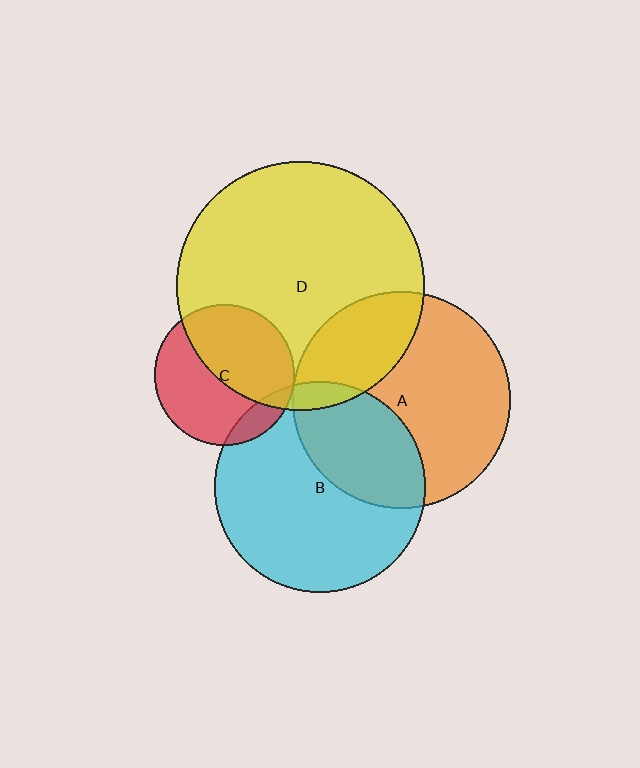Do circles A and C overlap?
Yes.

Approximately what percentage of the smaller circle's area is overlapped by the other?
Approximately 5%.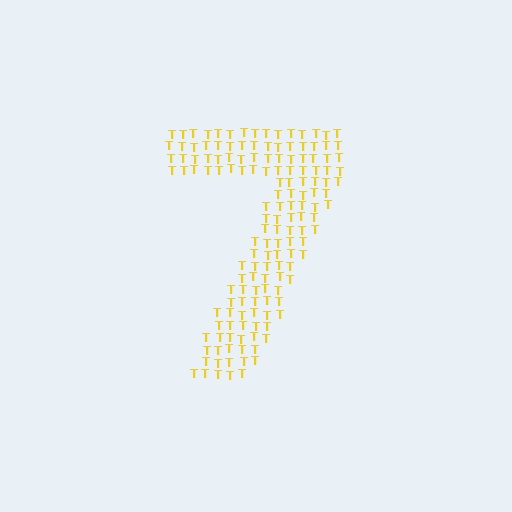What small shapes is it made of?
It is made of small letter T's.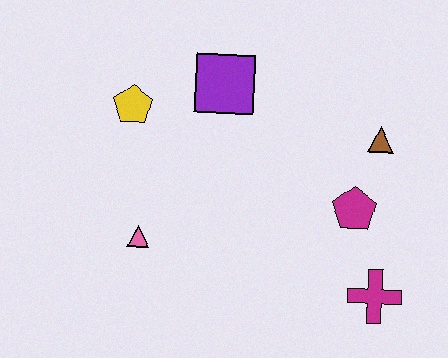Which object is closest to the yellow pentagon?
The purple square is closest to the yellow pentagon.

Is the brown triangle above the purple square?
No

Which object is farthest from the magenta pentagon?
The yellow pentagon is farthest from the magenta pentagon.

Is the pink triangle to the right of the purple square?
No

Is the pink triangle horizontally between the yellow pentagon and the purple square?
Yes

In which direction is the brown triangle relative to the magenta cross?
The brown triangle is above the magenta cross.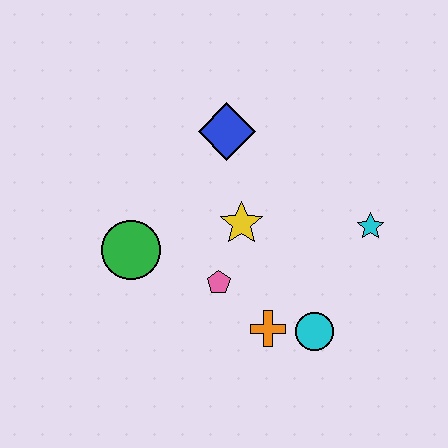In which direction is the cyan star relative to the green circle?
The cyan star is to the right of the green circle.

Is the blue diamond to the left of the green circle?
No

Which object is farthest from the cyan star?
The green circle is farthest from the cyan star.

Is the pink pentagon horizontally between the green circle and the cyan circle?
Yes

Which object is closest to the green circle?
The pink pentagon is closest to the green circle.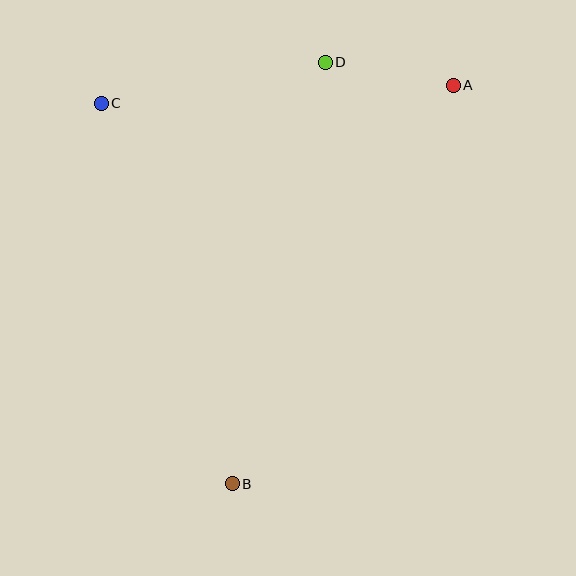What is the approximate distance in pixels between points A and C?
The distance between A and C is approximately 352 pixels.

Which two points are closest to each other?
Points A and D are closest to each other.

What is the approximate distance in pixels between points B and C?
The distance between B and C is approximately 402 pixels.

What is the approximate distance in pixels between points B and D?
The distance between B and D is approximately 432 pixels.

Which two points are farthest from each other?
Points A and B are farthest from each other.